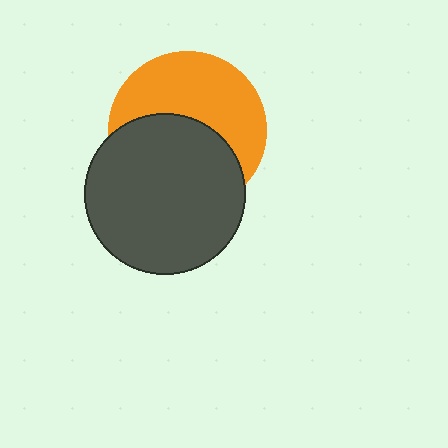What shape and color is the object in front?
The object in front is a dark gray circle.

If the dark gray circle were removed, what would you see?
You would see the complete orange circle.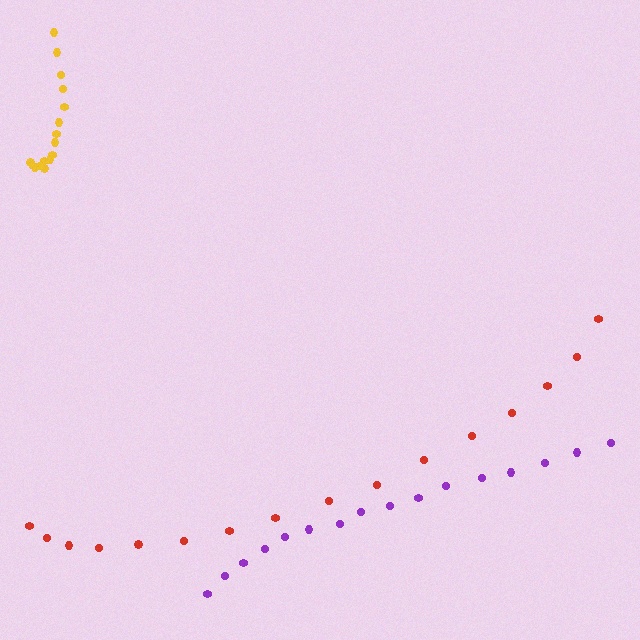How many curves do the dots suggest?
There are 3 distinct paths.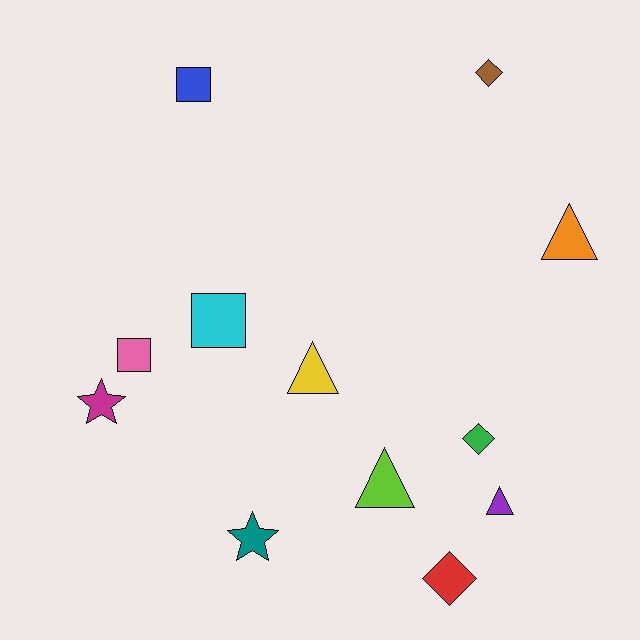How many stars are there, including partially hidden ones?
There are 2 stars.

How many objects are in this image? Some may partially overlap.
There are 12 objects.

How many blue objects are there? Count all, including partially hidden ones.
There is 1 blue object.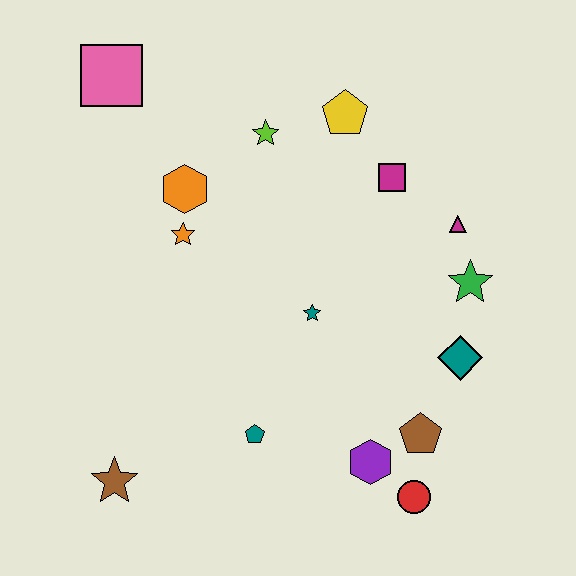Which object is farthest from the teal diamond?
The pink square is farthest from the teal diamond.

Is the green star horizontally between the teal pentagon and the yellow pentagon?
No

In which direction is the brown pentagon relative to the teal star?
The brown pentagon is below the teal star.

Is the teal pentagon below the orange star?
Yes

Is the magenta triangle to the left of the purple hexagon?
No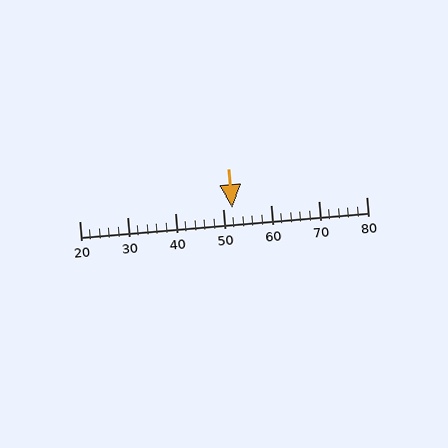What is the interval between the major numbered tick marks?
The major tick marks are spaced 10 units apart.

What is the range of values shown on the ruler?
The ruler shows values from 20 to 80.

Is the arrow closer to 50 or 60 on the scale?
The arrow is closer to 50.